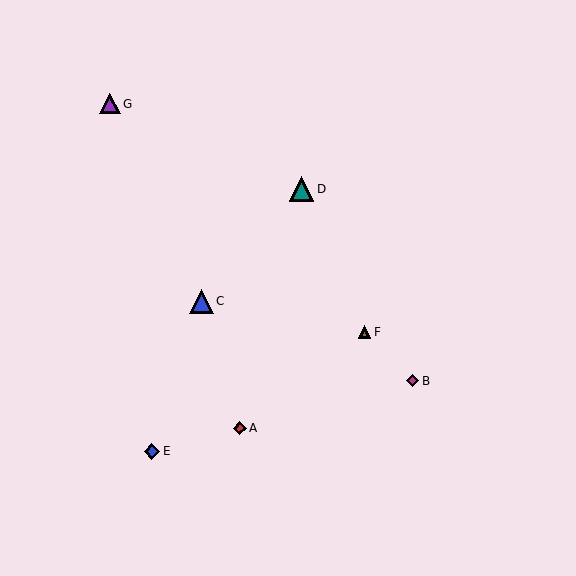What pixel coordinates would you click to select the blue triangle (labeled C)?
Click at (202, 301) to select the blue triangle C.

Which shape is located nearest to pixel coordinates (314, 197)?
The teal triangle (labeled D) at (302, 189) is nearest to that location.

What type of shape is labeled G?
Shape G is a purple triangle.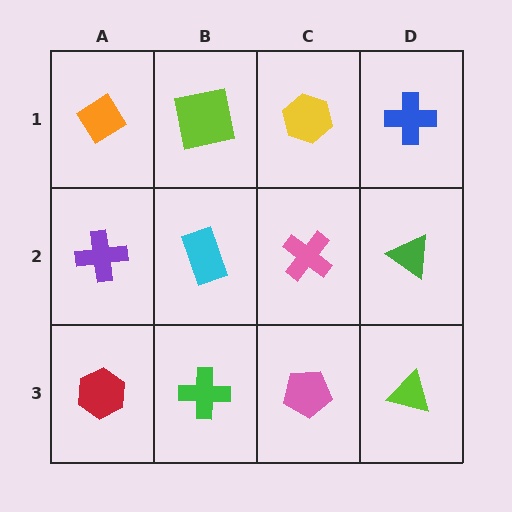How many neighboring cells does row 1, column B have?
3.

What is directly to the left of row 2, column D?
A pink cross.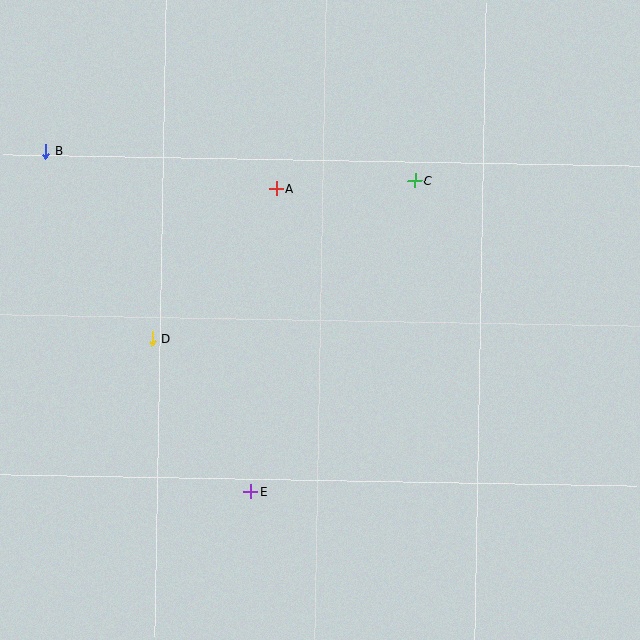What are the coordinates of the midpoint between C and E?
The midpoint between C and E is at (333, 336).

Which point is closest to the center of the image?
Point A at (276, 189) is closest to the center.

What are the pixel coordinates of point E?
Point E is at (251, 491).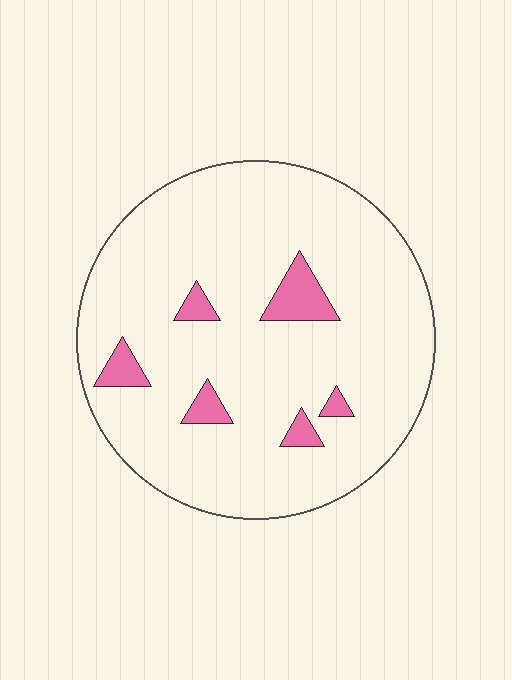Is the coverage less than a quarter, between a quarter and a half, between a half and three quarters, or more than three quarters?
Less than a quarter.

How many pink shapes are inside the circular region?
6.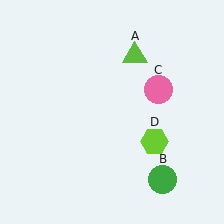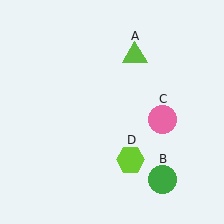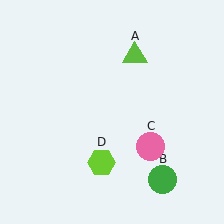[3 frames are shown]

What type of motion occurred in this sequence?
The pink circle (object C), lime hexagon (object D) rotated clockwise around the center of the scene.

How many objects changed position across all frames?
2 objects changed position: pink circle (object C), lime hexagon (object D).